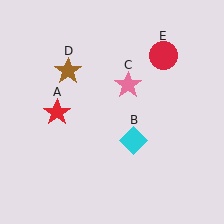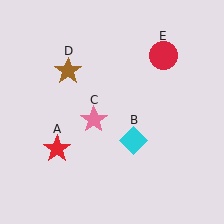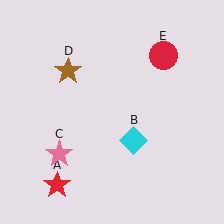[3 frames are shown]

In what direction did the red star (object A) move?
The red star (object A) moved down.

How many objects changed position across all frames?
2 objects changed position: red star (object A), pink star (object C).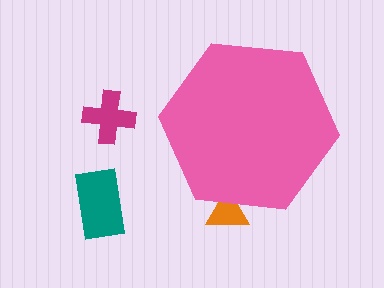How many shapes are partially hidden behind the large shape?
1 shape is partially hidden.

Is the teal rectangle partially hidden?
No, the teal rectangle is fully visible.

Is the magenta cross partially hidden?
No, the magenta cross is fully visible.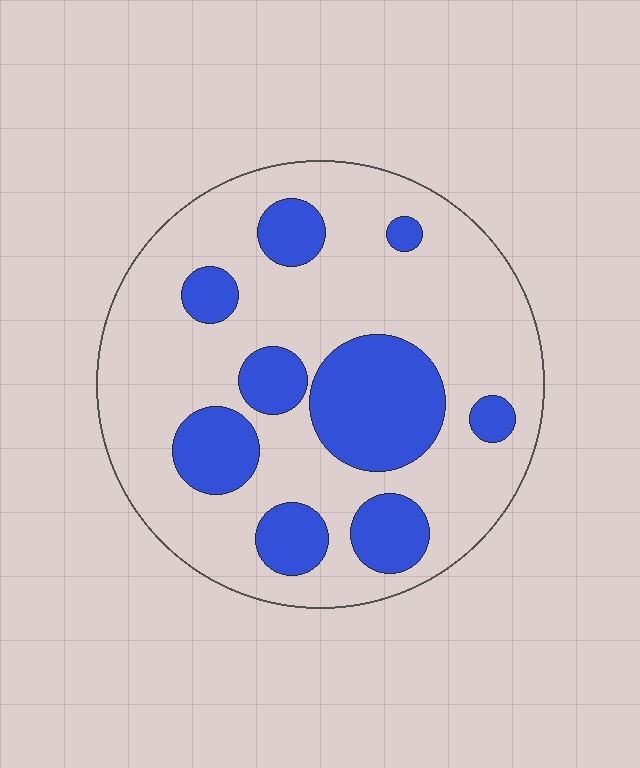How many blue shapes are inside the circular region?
9.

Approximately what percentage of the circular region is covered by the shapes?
Approximately 25%.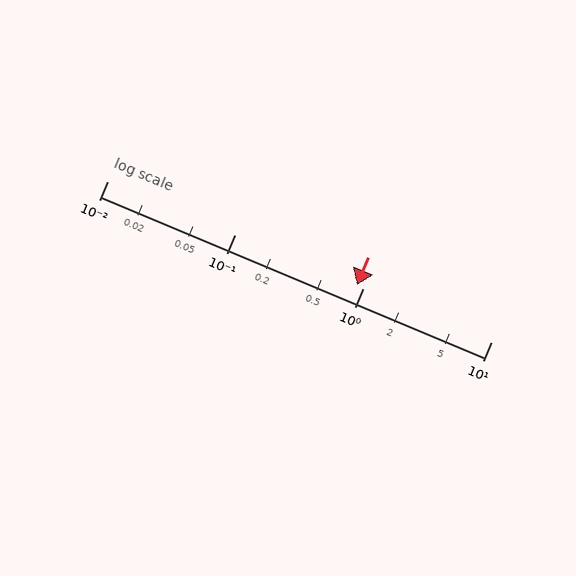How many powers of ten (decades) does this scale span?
The scale spans 3 decades, from 0.01 to 10.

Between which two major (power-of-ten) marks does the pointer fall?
The pointer is between 0.1 and 1.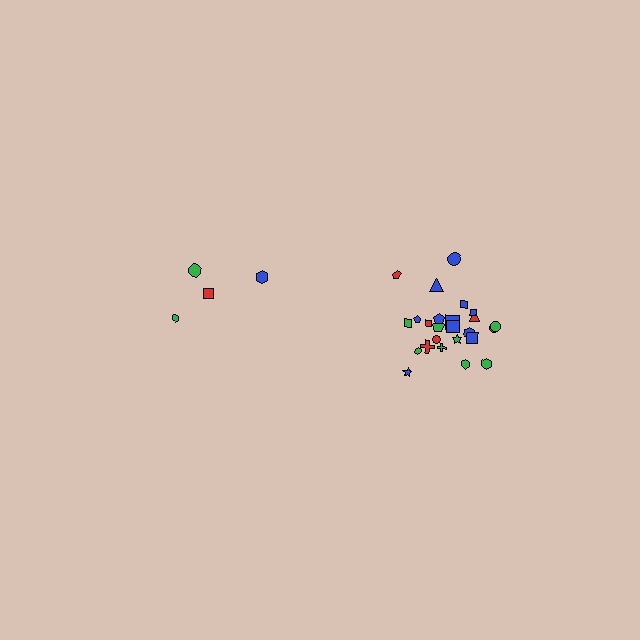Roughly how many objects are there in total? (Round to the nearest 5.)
Roughly 30 objects in total.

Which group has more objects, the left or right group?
The right group.